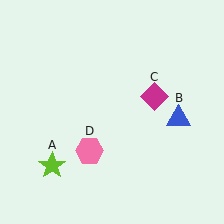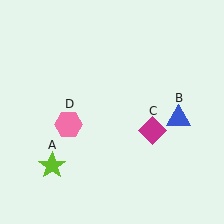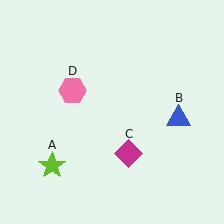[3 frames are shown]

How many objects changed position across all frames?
2 objects changed position: magenta diamond (object C), pink hexagon (object D).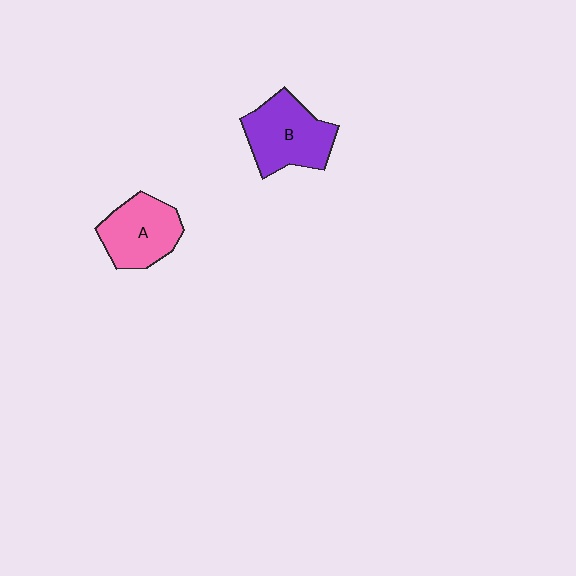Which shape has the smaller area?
Shape A (pink).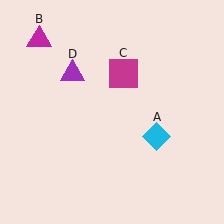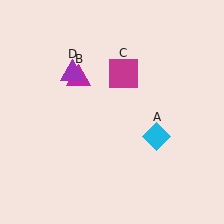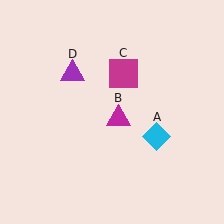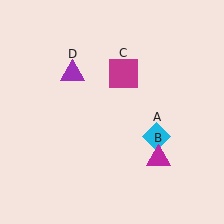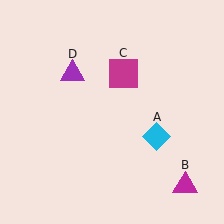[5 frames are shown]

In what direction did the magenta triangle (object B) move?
The magenta triangle (object B) moved down and to the right.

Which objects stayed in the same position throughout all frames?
Cyan diamond (object A) and magenta square (object C) and purple triangle (object D) remained stationary.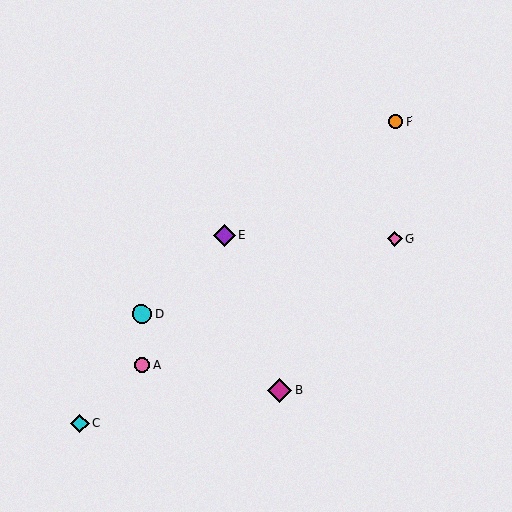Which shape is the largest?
The magenta diamond (labeled B) is the largest.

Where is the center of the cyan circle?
The center of the cyan circle is at (141, 314).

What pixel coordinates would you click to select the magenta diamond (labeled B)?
Click at (280, 390) to select the magenta diamond B.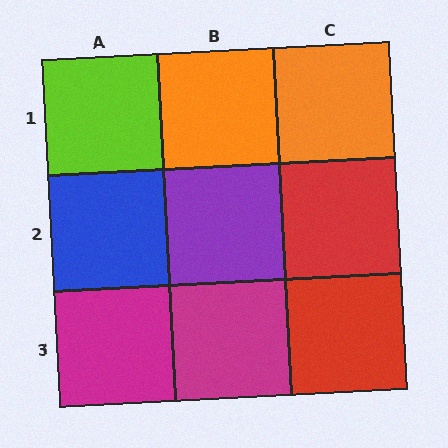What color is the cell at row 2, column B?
Purple.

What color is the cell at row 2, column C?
Red.